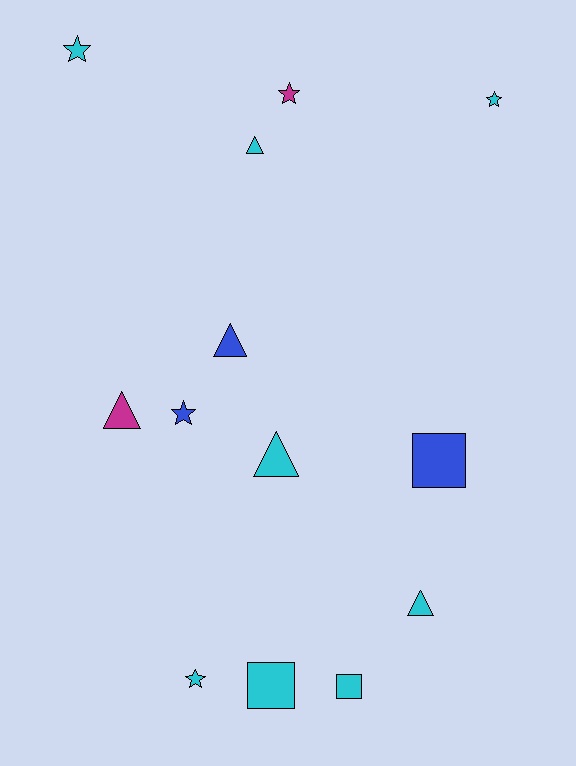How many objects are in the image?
There are 13 objects.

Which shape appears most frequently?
Triangle, with 5 objects.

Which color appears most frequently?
Cyan, with 8 objects.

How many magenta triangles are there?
There is 1 magenta triangle.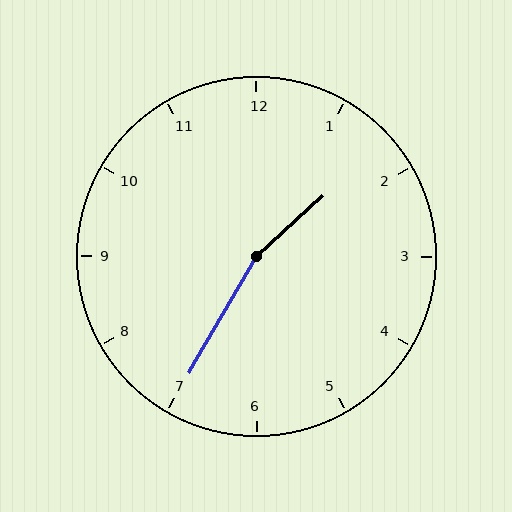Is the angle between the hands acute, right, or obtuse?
It is obtuse.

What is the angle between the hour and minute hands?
Approximately 162 degrees.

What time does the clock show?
1:35.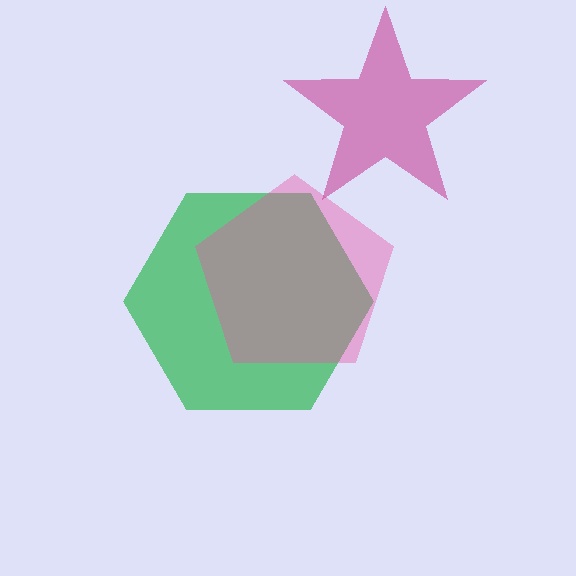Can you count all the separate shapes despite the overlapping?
Yes, there are 3 separate shapes.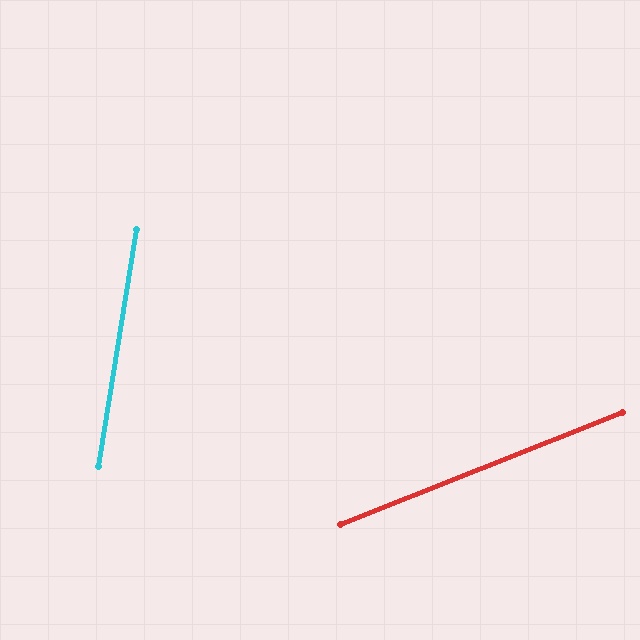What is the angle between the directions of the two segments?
Approximately 59 degrees.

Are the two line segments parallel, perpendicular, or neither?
Neither parallel nor perpendicular — they differ by about 59°.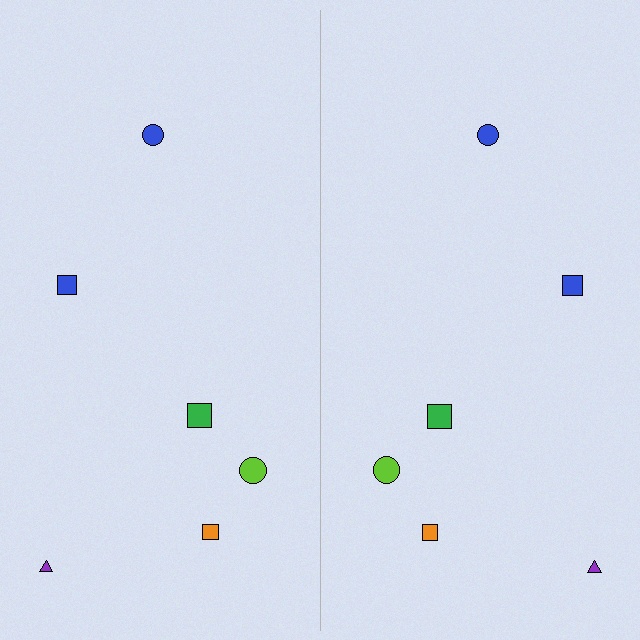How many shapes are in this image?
There are 12 shapes in this image.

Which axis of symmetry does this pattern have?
The pattern has a vertical axis of symmetry running through the center of the image.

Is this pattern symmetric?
Yes, this pattern has bilateral (reflection) symmetry.